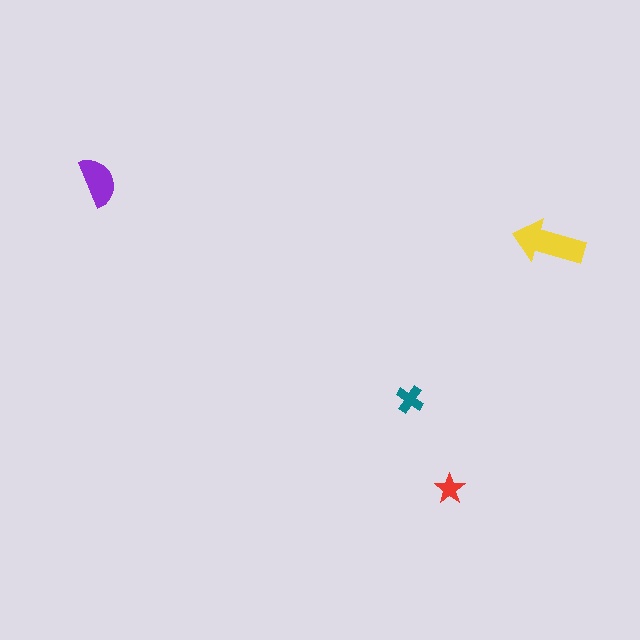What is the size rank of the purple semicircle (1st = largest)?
2nd.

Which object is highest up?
The purple semicircle is topmost.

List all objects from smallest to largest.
The red star, the teal cross, the purple semicircle, the yellow arrow.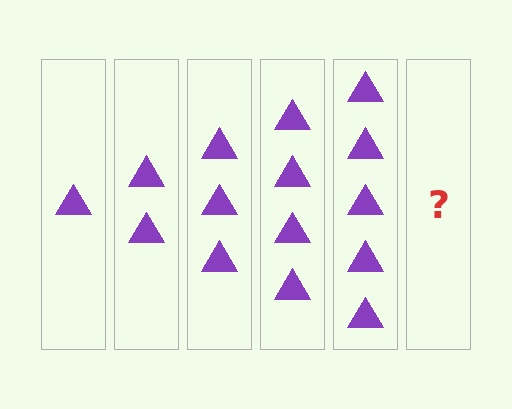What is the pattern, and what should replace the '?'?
The pattern is that each step adds one more triangle. The '?' should be 6 triangles.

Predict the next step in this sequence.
The next step is 6 triangles.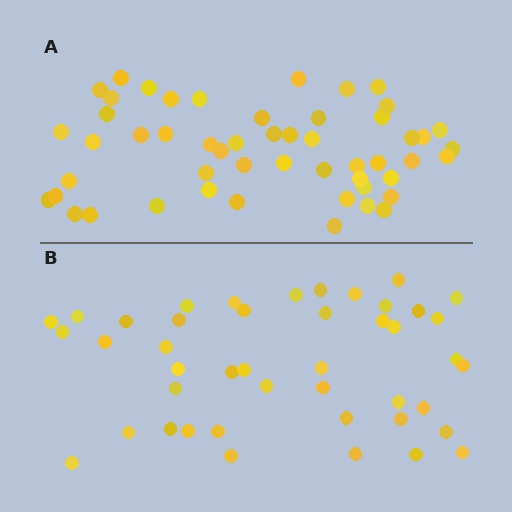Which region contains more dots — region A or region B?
Region A (the top region) has more dots.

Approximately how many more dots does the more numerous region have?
Region A has roughly 8 or so more dots than region B.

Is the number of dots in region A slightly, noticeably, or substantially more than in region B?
Region A has only slightly more — the two regions are fairly close. The ratio is roughly 1.2 to 1.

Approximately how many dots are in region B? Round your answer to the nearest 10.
About 40 dots. (The exact count is 44, which rounds to 40.)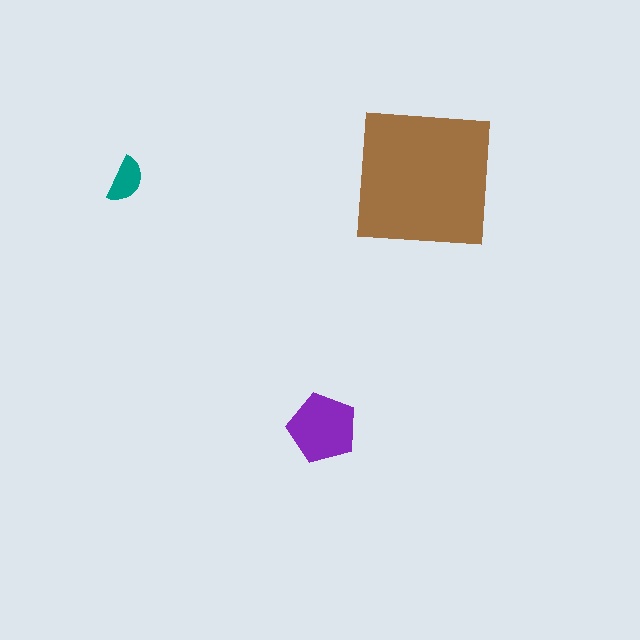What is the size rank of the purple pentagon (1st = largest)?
2nd.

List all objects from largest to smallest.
The brown square, the purple pentagon, the teal semicircle.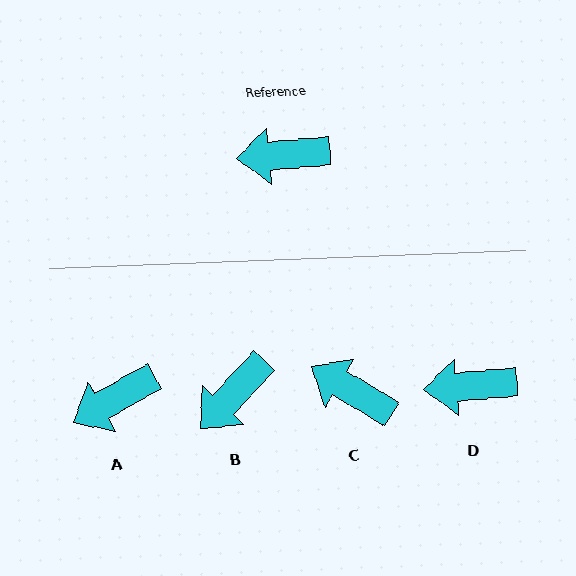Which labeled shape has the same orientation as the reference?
D.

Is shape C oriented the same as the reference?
No, it is off by about 35 degrees.